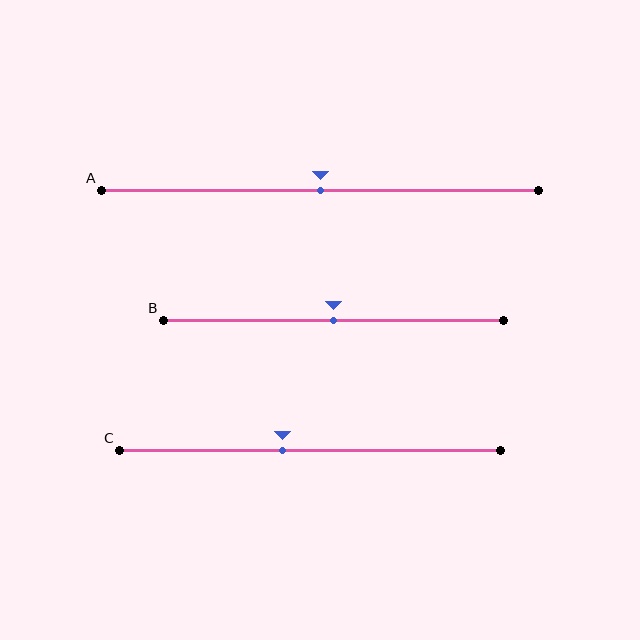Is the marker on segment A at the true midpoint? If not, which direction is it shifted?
Yes, the marker on segment A is at the true midpoint.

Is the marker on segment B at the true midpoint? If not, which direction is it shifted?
Yes, the marker on segment B is at the true midpoint.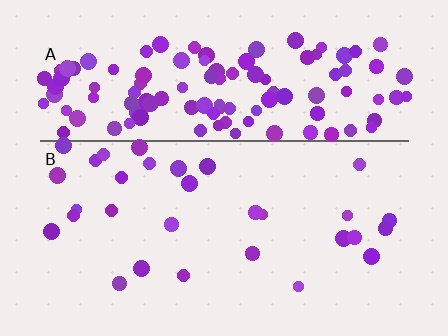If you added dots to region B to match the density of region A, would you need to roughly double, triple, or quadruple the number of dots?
Approximately quadruple.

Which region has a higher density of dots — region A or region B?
A (the top).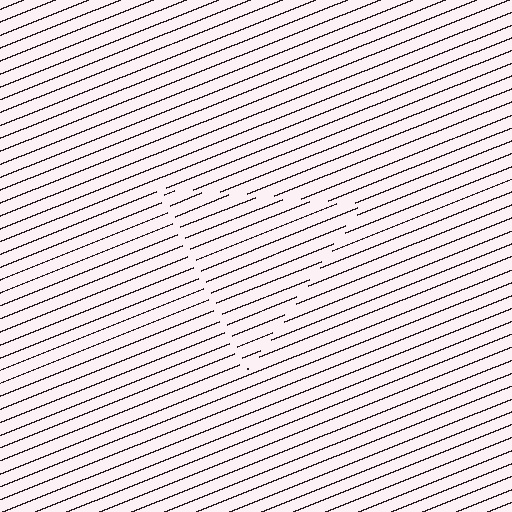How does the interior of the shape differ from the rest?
The interior of the shape contains the same grating, shifted by half a period — the contour is defined by the phase discontinuity where line-ends from the inner and outer gratings abut.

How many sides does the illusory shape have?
3 sides — the line-ends trace a triangle.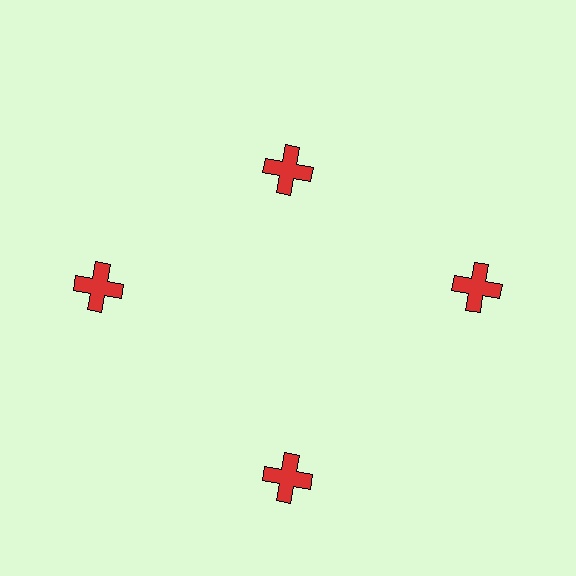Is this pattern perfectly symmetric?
No. The 4 red crosses are arranged in a ring, but one element near the 12 o'clock position is pulled inward toward the center, breaking the 4-fold rotational symmetry.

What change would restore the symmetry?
The symmetry would be restored by moving it outward, back onto the ring so that all 4 crosses sit at equal angles and equal distance from the center.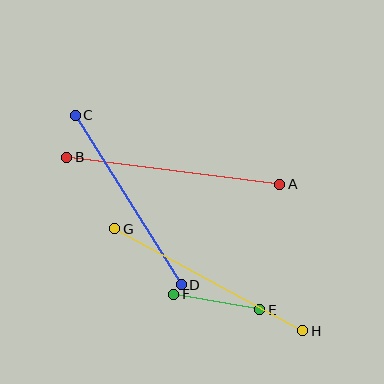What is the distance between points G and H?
The distance is approximately 214 pixels.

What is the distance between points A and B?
The distance is approximately 215 pixels.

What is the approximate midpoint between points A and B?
The midpoint is at approximately (173, 171) pixels.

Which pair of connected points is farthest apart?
Points A and B are farthest apart.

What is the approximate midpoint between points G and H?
The midpoint is at approximately (209, 280) pixels.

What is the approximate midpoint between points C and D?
The midpoint is at approximately (128, 200) pixels.